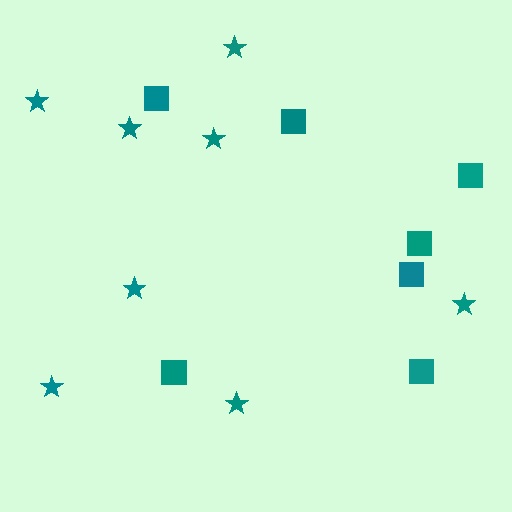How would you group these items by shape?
There are 2 groups: one group of squares (7) and one group of stars (8).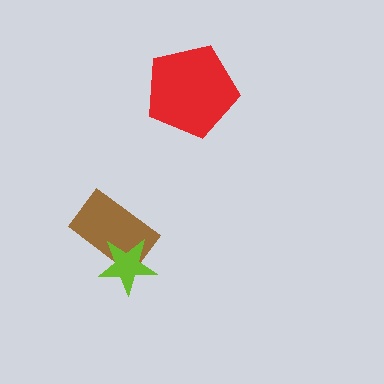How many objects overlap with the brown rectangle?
1 object overlaps with the brown rectangle.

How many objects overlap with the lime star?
1 object overlaps with the lime star.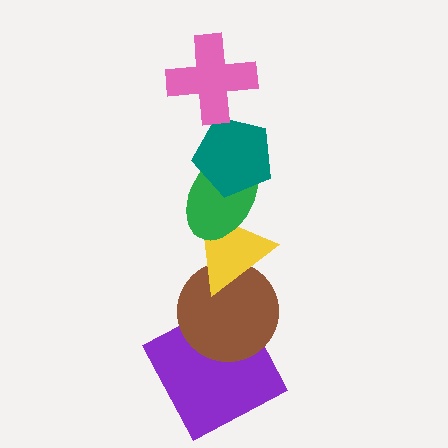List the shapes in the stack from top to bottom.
From top to bottom: the pink cross, the teal pentagon, the green ellipse, the yellow triangle, the brown circle, the purple square.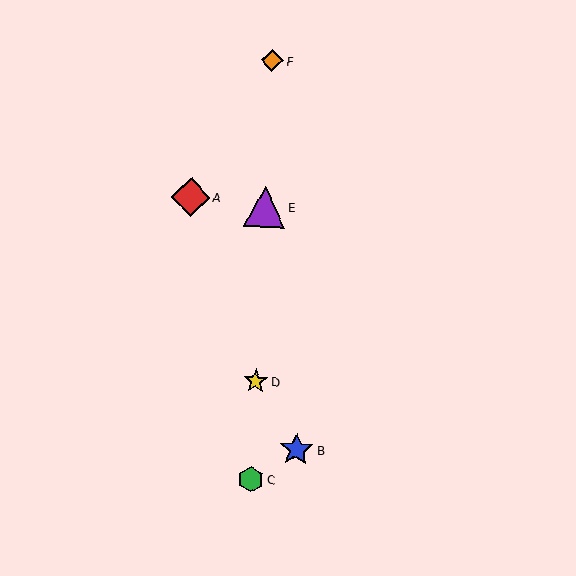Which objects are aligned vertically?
Objects C, D, E, F are aligned vertically.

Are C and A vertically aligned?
No, C is at x≈251 and A is at x≈191.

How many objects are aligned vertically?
4 objects (C, D, E, F) are aligned vertically.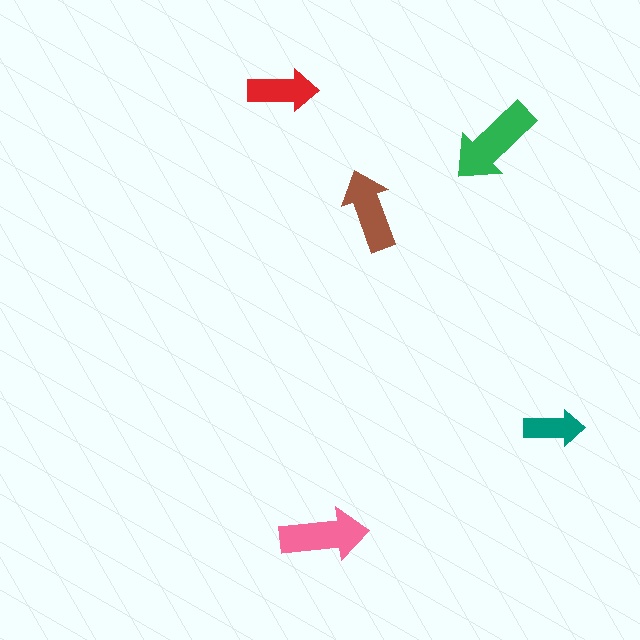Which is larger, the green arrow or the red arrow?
The green one.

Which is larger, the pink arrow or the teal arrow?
The pink one.